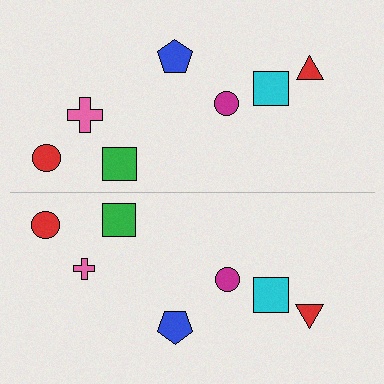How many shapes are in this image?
There are 14 shapes in this image.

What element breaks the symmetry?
The pink cross on the bottom side has a different size than its mirror counterpart.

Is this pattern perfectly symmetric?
No, the pattern is not perfectly symmetric. The pink cross on the bottom side has a different size than its mirror counterpart.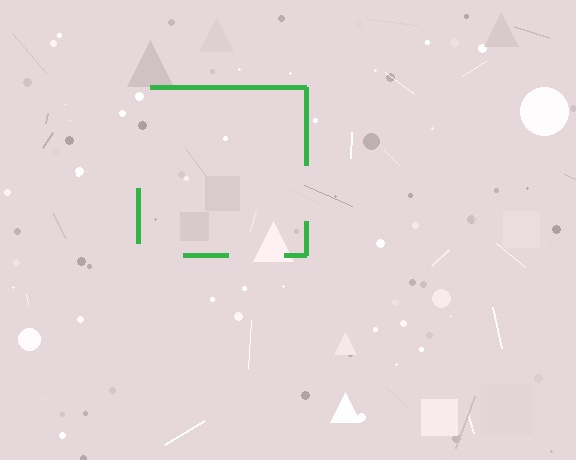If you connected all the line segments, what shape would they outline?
They would outline a square.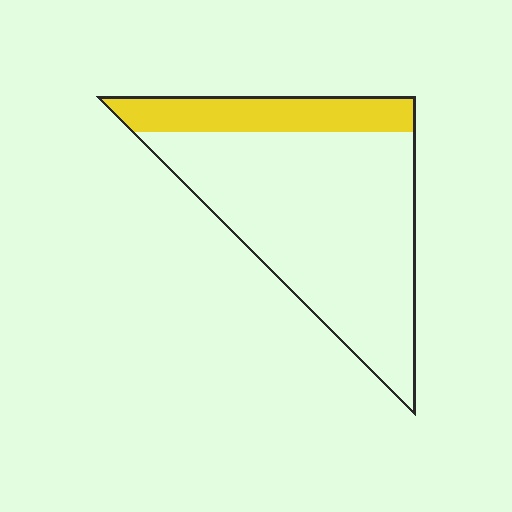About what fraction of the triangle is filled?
About one fifth (1/5).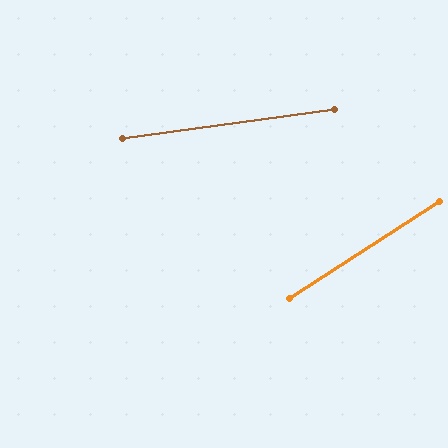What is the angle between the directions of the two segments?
Approximately 25 degrees.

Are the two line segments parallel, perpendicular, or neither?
Neither parallel nor perpendicular — they differ by about 25°.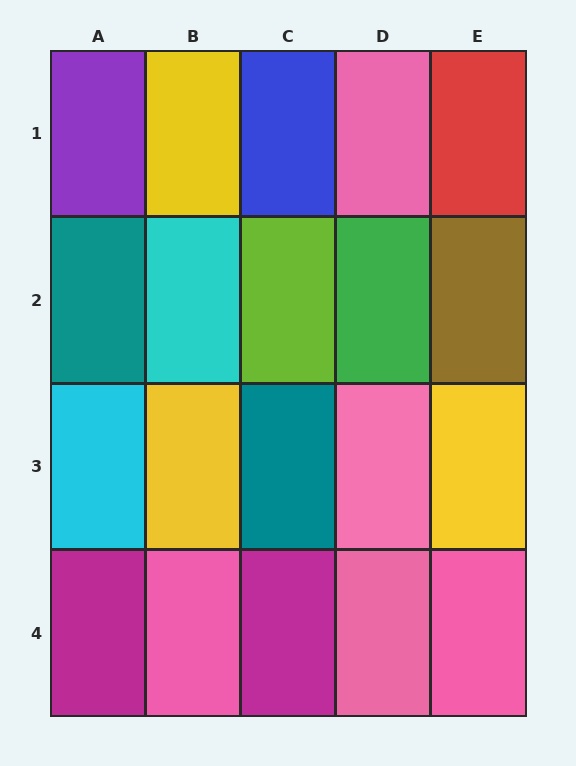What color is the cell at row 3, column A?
Cyan.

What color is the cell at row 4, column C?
Magenta.